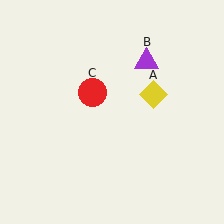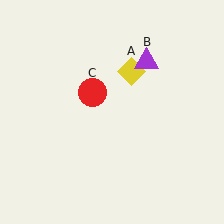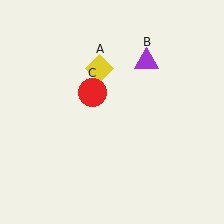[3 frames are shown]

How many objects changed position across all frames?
1 object changed position: yellow diamond (object A).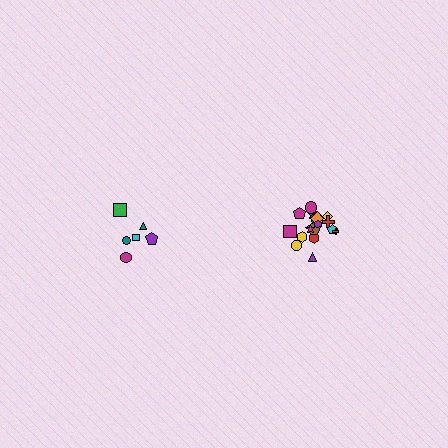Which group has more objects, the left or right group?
The right group.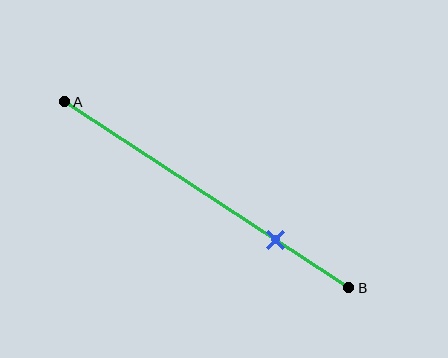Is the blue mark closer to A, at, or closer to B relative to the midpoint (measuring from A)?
The blue mark is closer to point B than the midpoint of segment AB.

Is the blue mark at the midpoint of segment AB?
No, the mark is at about 75% from A, not at the 50% midpoint.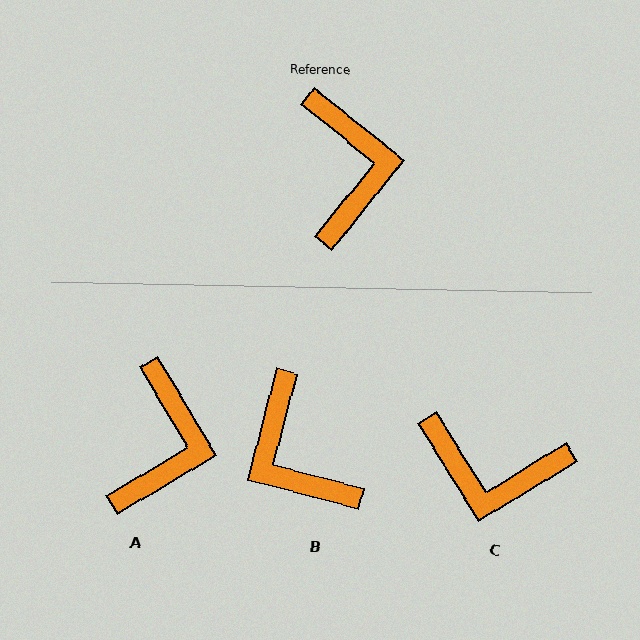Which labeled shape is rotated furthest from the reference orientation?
B, about 156 degrees away.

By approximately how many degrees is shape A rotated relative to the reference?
Approximately 21 degrees clockwise.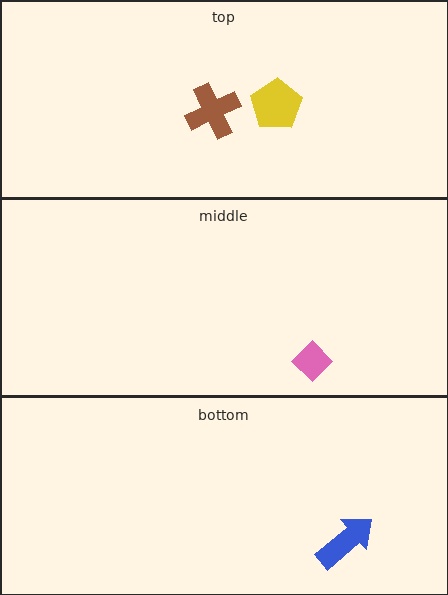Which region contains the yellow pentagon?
The top region.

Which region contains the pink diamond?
The middle region.